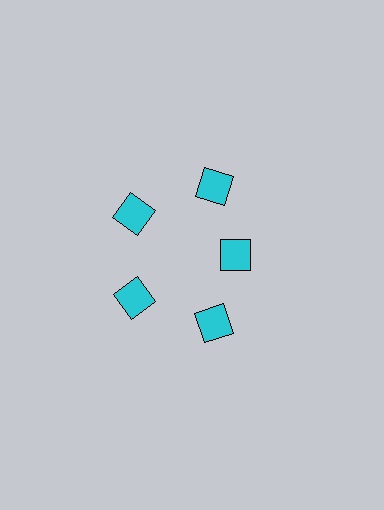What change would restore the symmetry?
The symmetry would be restored by moving it outward, back onto the ring so that all 5 diamonds sit at equal angles and equal distance from the center.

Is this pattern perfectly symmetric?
No. The 5 cyan diamonds are arranged in a ring, but one element near the 3 o'clock position is pulled inward toward the center, breaking the 5-fold rotational symmetry.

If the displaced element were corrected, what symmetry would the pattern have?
It would have 5-fold rotational symmetry — the pattern would map onto itself every 72 degrees.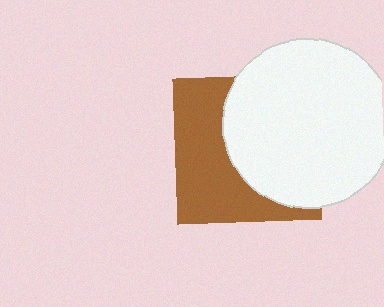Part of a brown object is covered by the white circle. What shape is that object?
It is a square.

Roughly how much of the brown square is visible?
About half of it is visible (roughly 47%).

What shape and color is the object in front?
The object in front is a white circle.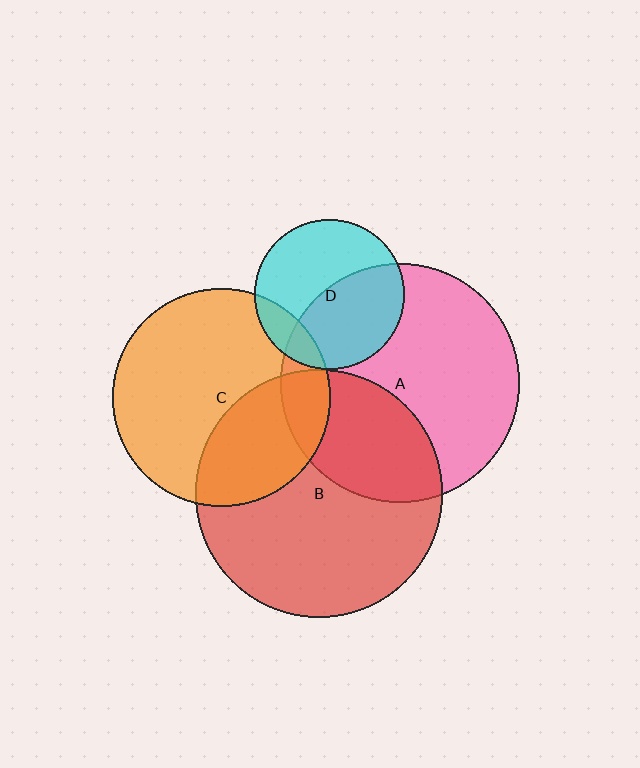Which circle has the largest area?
Circle B (red).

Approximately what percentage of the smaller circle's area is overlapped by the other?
Approximately 15%.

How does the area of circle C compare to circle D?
Approximately 2.1 times.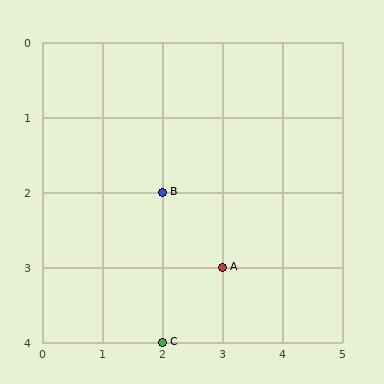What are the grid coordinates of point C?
Point C is at grid coordinates (2, 4).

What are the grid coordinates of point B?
Point B is at grid coordinates (2, 2).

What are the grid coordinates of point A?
Point A is at grid coordinates (3, 3).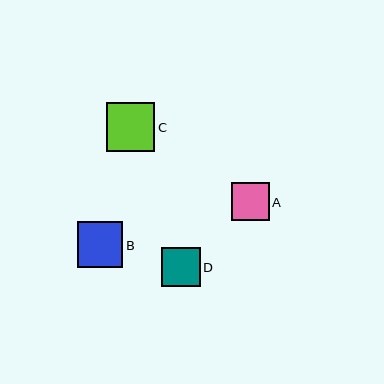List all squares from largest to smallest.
From largest to smallest: C, B, D, A.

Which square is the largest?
Square C is the largest with a size of approximately 48 pixels.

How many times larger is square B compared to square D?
Square B is approximately 1.2 times the size of square D.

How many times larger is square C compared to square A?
Square C is approximately 1.3 times the size of square A.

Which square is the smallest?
Square A is the smallest with a size of approximately 38 pixels.